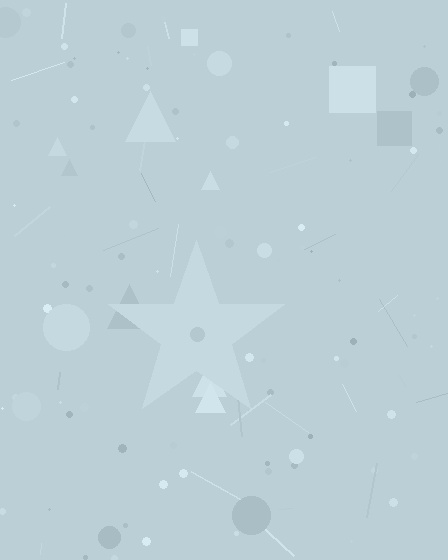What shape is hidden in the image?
A star is hidden in the image.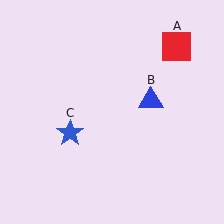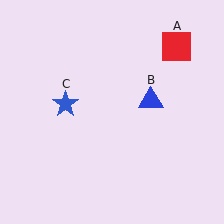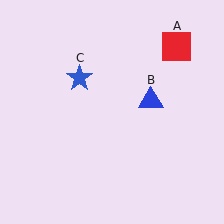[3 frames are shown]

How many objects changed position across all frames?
1 object changed position: blue star (object C).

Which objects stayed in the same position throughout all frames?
Red square (object A) and blue triangle (object B) remained stationary.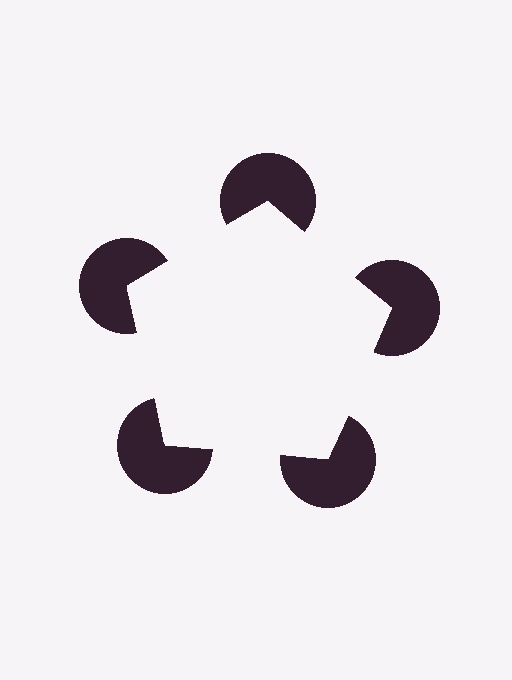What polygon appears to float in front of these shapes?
An illusory pentagon — its edges are inferred from the aligned wedge cuts in the pac-man discs, not physically drawn.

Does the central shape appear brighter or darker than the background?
It typically appears slightly brighter than the background, even though no actual brightness change is drawn.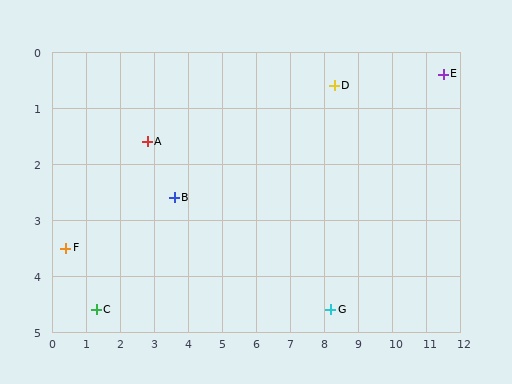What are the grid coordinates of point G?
Point G is at approximately (8.2, 4.6).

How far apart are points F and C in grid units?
Points F and C are about 1.4 grid units apart.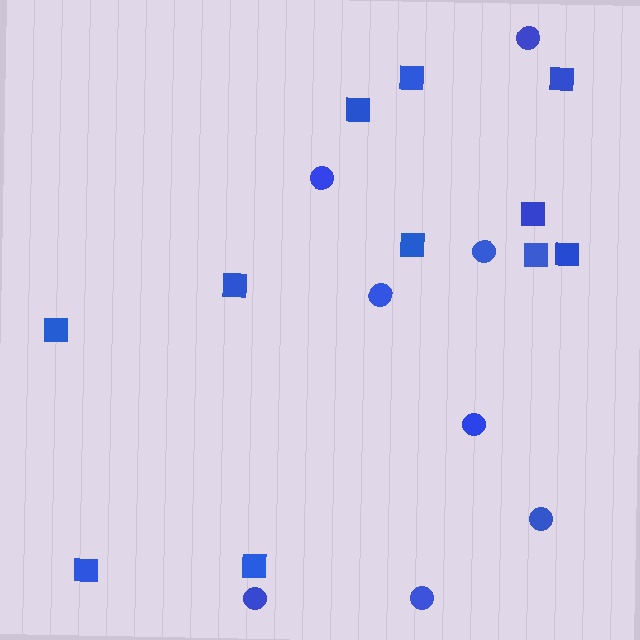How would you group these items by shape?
There are 2 groups: one group of squares (11) and one group of circles (8).